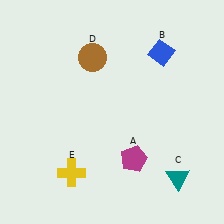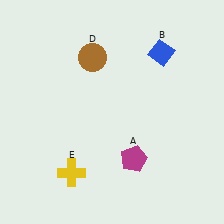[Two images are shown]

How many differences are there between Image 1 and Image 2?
There is 1 difference between the two images.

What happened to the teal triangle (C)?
The teal triangle (C) was removed in Image 2. It was in the bottom-right area of Image 1.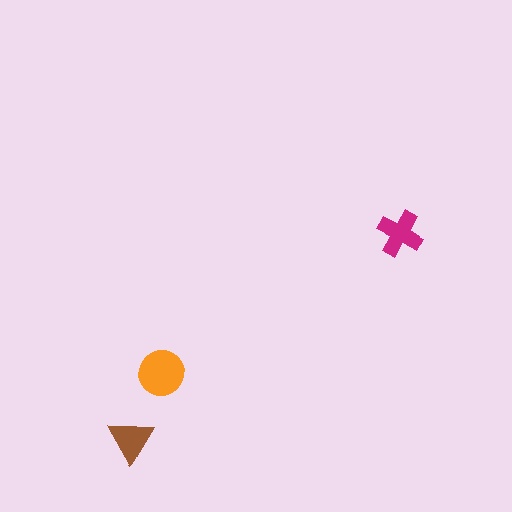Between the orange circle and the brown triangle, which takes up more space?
The orange circle.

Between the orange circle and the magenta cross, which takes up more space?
The orange circle.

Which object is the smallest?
The brown triangle.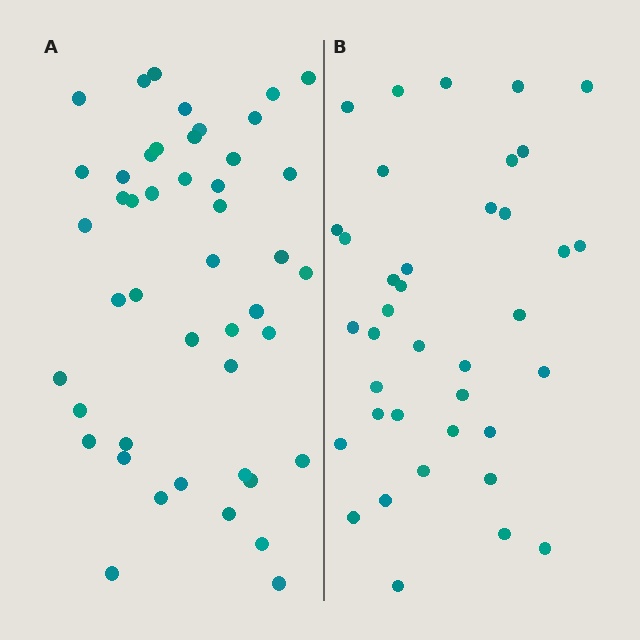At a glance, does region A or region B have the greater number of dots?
Region A (the left region) has more dots.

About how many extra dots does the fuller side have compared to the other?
Region A has roughly 8 or so more dots than region B.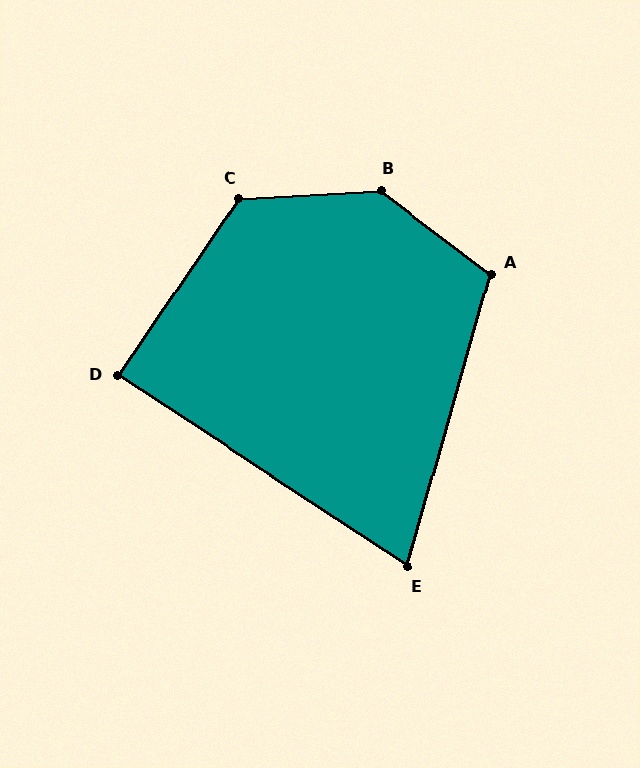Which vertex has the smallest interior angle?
E, at approximately 72 degrees.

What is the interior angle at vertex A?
Approximately 112 degrees (obtuse).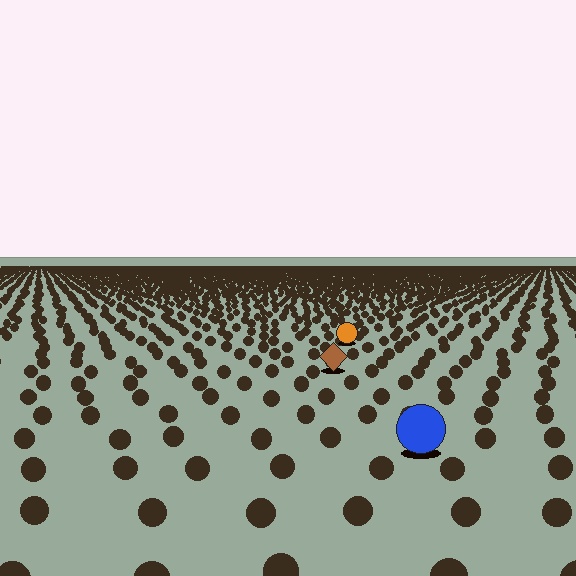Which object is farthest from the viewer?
The orange circle is farthest from the viewer. It appears smaller and the ground texture around it is denser.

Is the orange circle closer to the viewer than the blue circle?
No. The blue circle is closer — you can tell from the texture gradient: the ground texture is coarser near it.